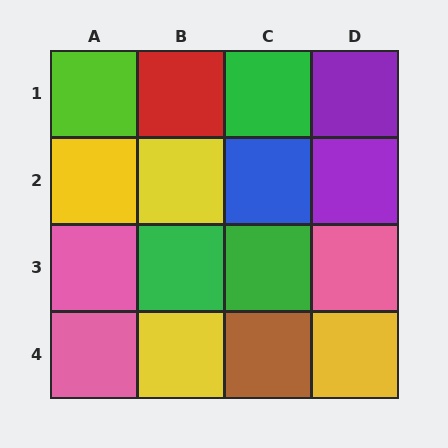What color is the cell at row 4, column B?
Yellow.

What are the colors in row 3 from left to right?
Pink, green, green, pink.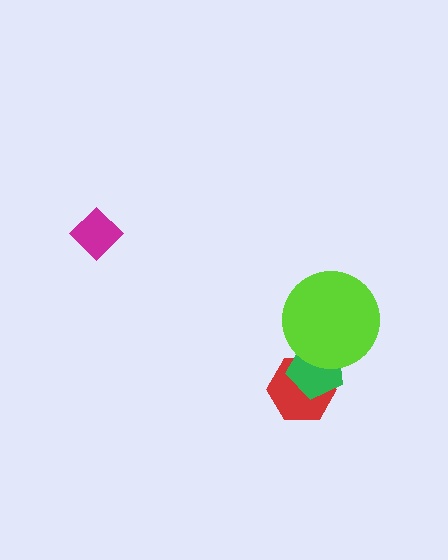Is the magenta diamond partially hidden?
No, no other shape covers it.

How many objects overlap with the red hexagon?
2 objects overlap with the red hexagon.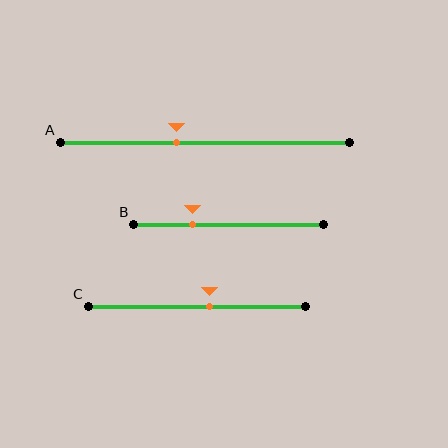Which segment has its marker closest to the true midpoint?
Segment C has its marker closest to the true midpoint.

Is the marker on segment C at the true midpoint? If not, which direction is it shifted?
No, the marker on segment C is shifted to the right by about 6% of the segment length.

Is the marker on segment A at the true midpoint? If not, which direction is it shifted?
No, the marker on segment A is shifted to the left by about 10% of the segment length.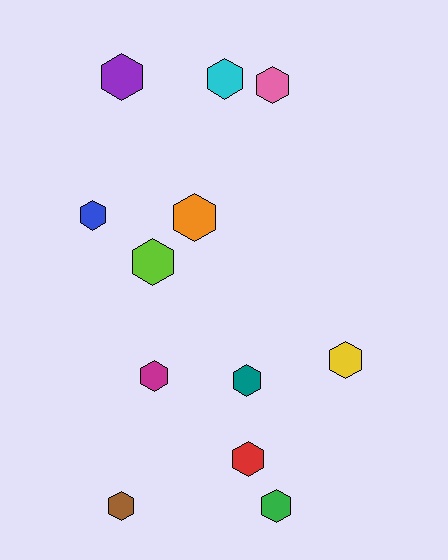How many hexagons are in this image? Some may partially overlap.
There are 12 hexagons.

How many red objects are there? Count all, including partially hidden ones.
There is 1 red object.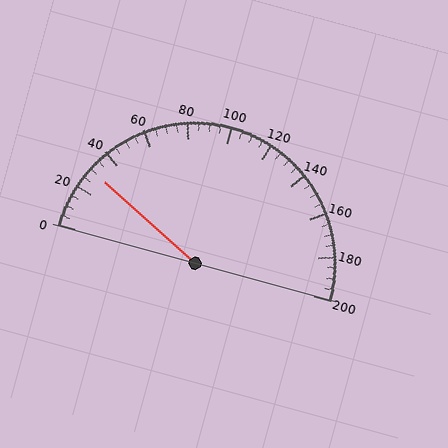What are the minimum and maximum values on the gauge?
The gauge ranges from 0 to 200.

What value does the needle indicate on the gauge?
The needle indicates approximately 30.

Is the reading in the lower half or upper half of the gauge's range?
The reading is in the lower half of the range (0 to 200).